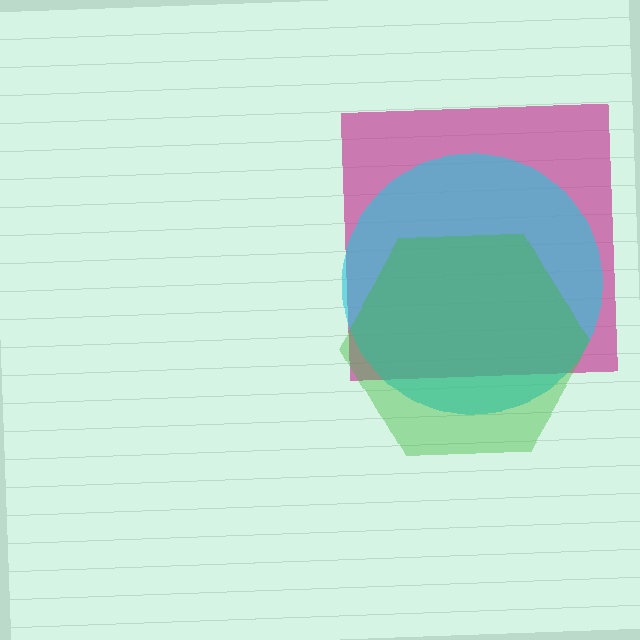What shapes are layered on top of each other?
The layered shapes are: a magenta square, a cyan circle, a green hexagon.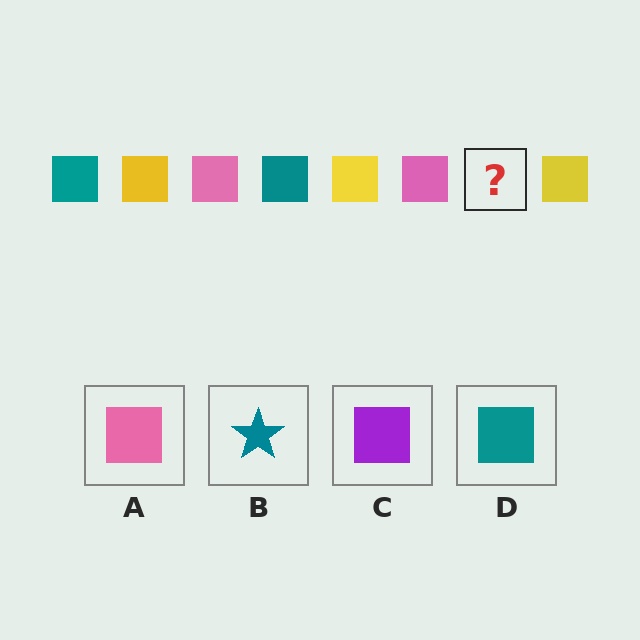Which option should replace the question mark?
Option D.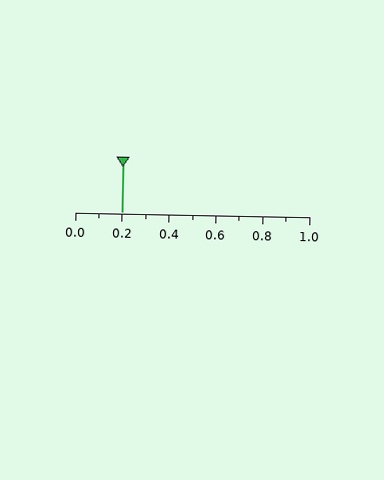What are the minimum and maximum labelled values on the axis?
The axis runs from 0.0 to 1.0.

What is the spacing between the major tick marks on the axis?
The major ticks are spaced 0.2 apart.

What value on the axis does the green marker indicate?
The marker indicates approximately 0.2.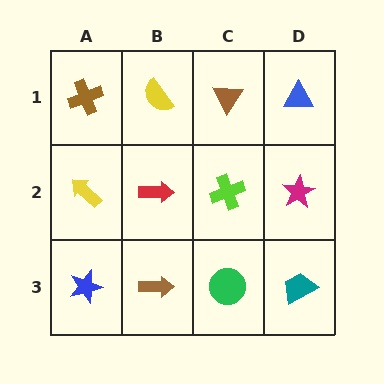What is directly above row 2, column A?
A brown cross.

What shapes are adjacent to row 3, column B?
A red arrow (row 2, column B), a blue star (row 3, column A), a green circle (row 3, column C).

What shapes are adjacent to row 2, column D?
A blue triangle (row 1, column D), a teal trapezoid (row 3, column D), a lime cross (row 2, column C).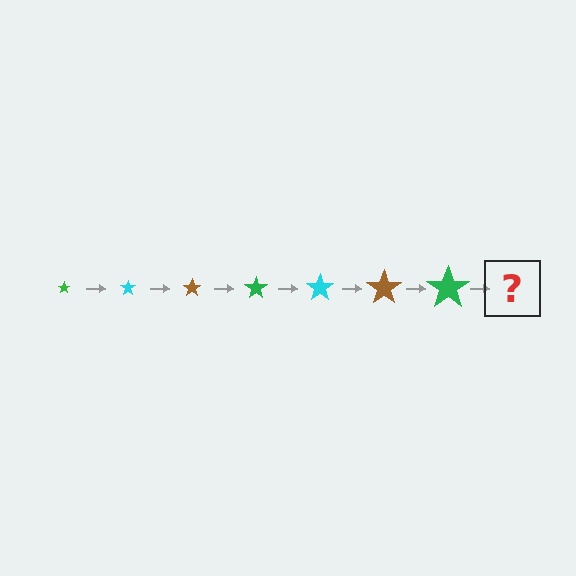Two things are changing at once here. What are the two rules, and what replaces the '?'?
The two rules are that the star grows larger each step and the color cycles through green, cyan, and brown. The '?' should be a cyan star, larger than the previous one.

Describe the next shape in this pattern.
It should be a cyan star, larger than the previous one.